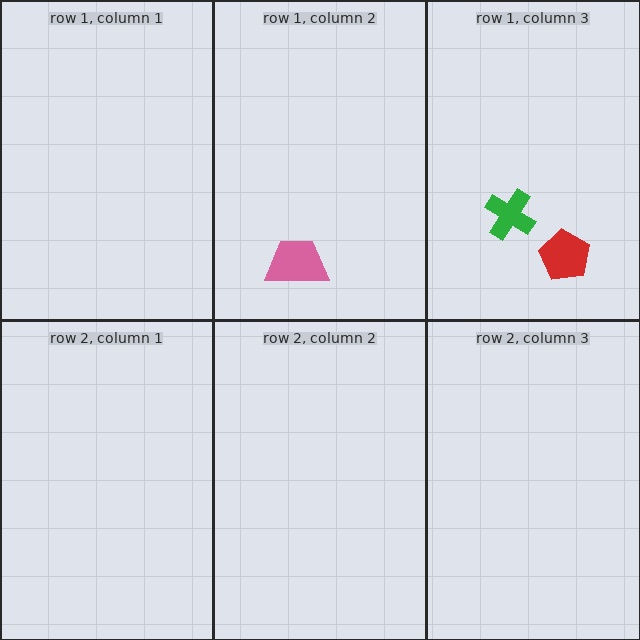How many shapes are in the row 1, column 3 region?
2.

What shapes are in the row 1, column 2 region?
The pink trapezoid.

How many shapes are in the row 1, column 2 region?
1.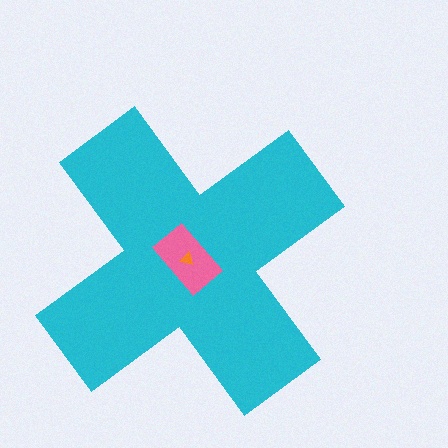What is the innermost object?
The orange triangle.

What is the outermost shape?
The cyan cross.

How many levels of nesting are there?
3.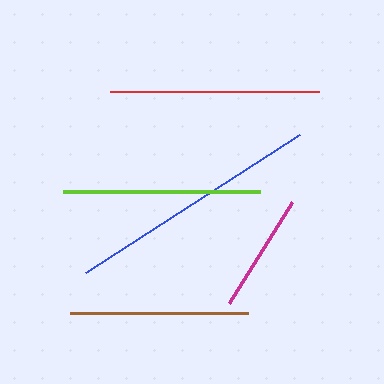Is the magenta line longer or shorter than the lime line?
The lime line is longer than the magenta line.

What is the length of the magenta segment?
The magenta segment is approximately 119 pixels long.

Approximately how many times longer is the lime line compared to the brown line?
The lime line is approximately 1.1 times the length of the brown line.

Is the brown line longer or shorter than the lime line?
The lime line is longer than the brown line.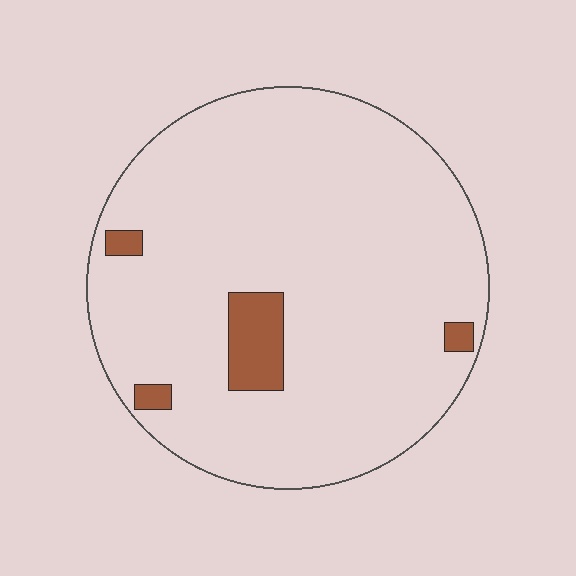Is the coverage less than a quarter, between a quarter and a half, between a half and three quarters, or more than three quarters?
Less than a quarter.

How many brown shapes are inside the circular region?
4.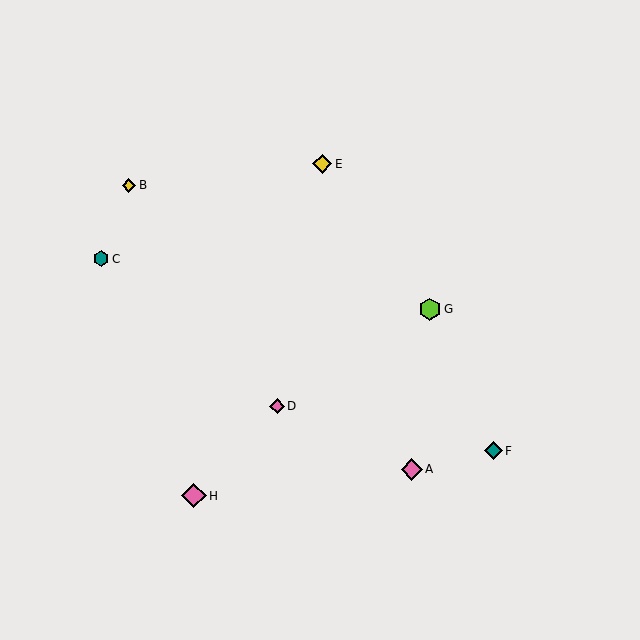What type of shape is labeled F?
Shape F is a teal diamond.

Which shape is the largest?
The pink diamond (labeled H) is the largest.